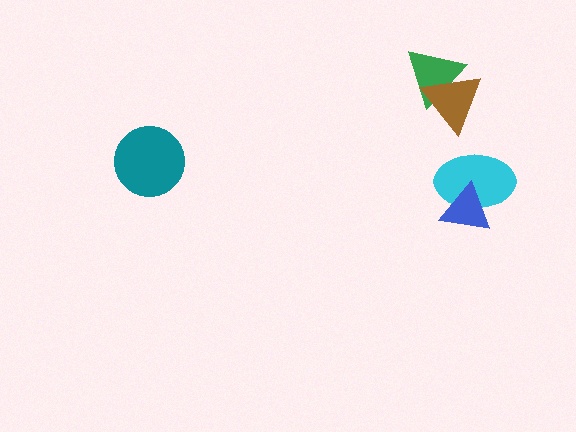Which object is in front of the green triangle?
The brown triangle is in front of the green triangle.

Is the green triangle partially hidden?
Yes, it is partially covered by another shape.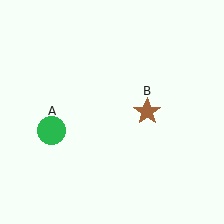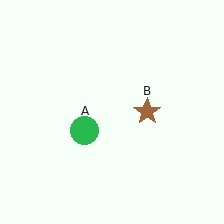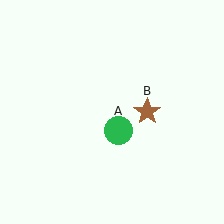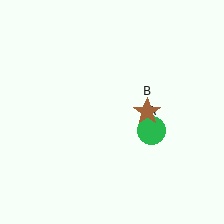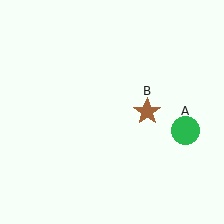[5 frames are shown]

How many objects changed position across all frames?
1 object changed position: green circle (object A).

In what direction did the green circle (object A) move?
The green circle (object A) moved right.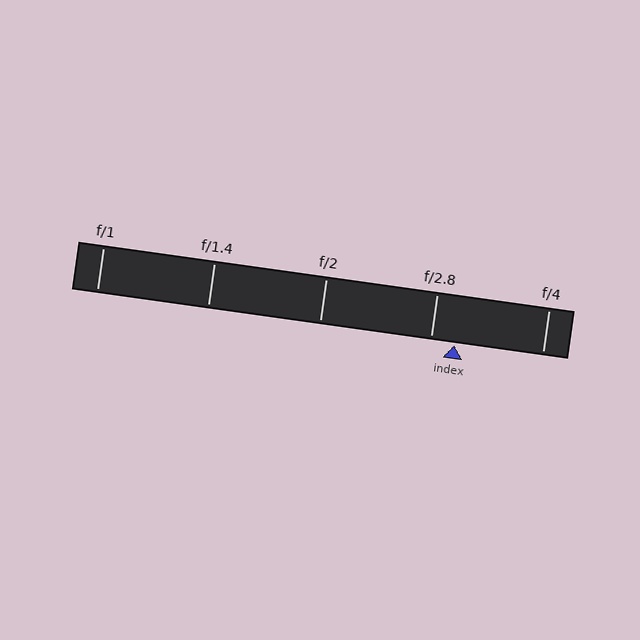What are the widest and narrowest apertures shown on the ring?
The widest aperture shown is f/1 and the narrowest is f/4.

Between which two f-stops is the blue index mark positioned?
The index mark is between f/2.8 and f/4.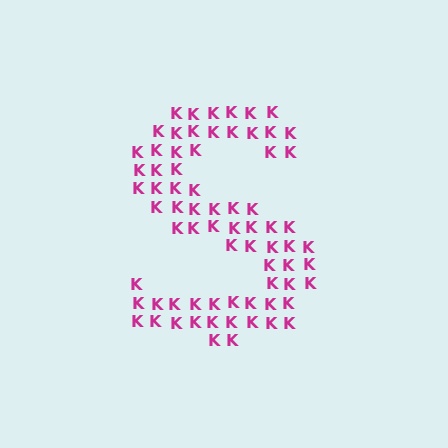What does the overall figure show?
The overall figure shows the letter S.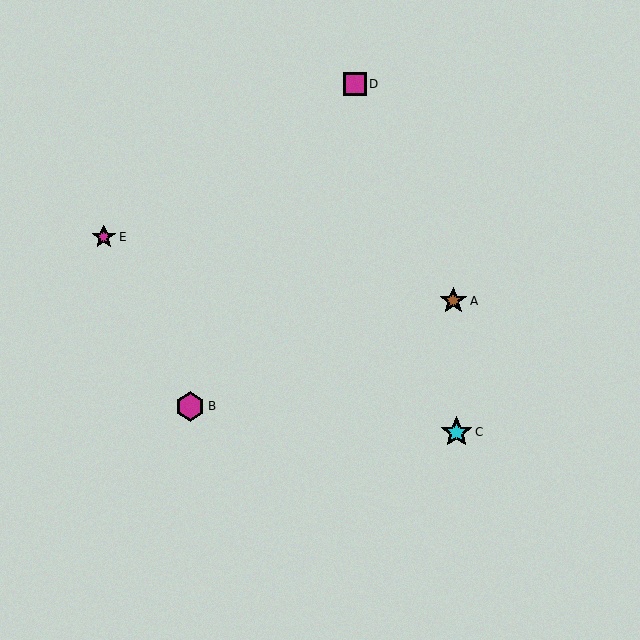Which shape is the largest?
The cyan star (labeled C) is the largest.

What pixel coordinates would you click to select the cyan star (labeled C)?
Click at (456, 432) to select the cyan star C.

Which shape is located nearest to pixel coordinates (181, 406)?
The magenta hexagon (labeled B) at (190, 406) is nearest to that location.